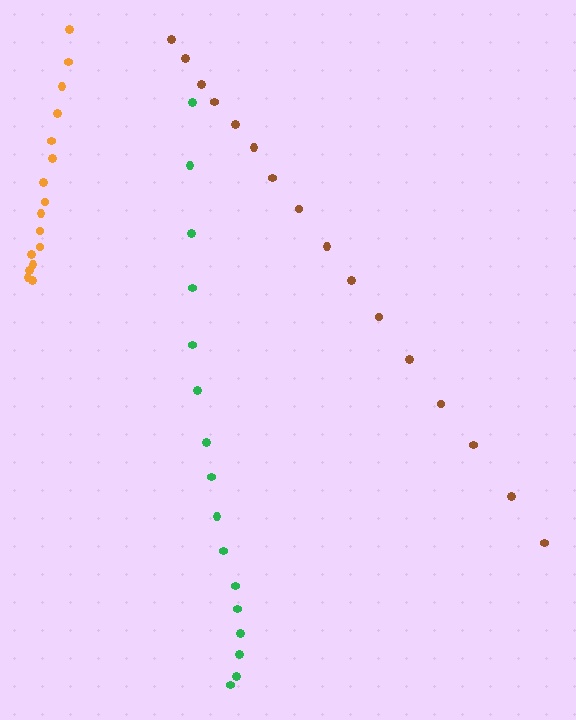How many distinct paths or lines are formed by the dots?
There are 3 distinct paths.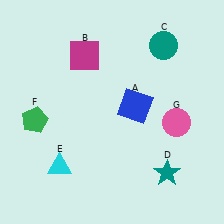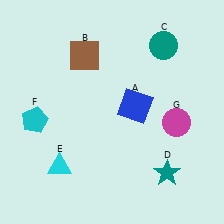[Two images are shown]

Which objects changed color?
B changed from magenta to brown. F changed from green to cyan. G changed from pink to magenta.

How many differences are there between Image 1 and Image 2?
There are 3 differences between the two images.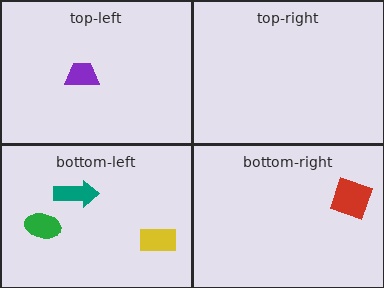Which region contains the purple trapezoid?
The top-left region.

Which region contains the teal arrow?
The bottom-left region.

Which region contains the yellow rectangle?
The bottom-left region.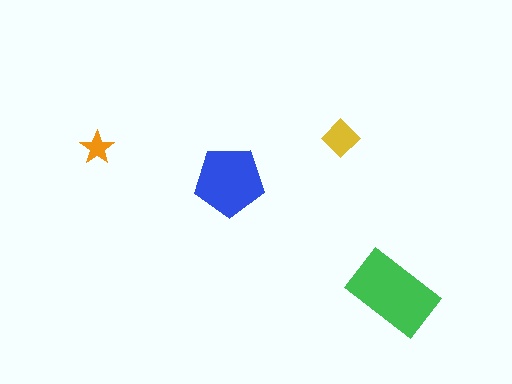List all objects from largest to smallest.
The green rectangle, the blue pentagon, the yellow diamond, the orange star.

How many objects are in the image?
There are 4 objects in the image.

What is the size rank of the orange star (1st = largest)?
4th.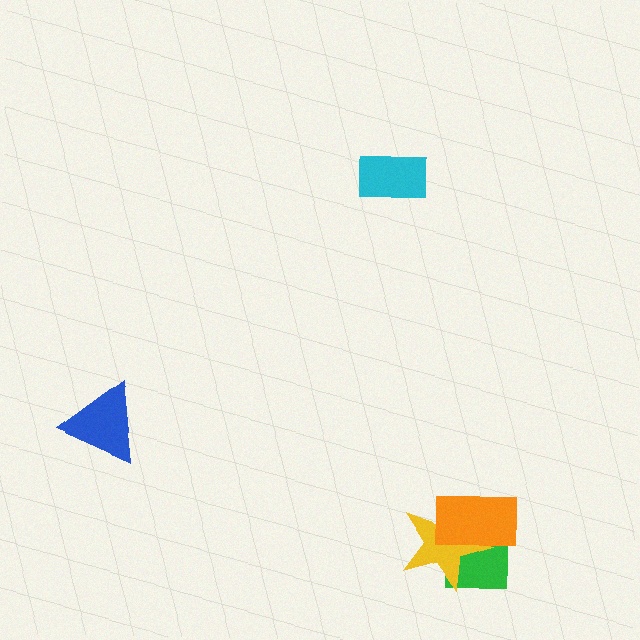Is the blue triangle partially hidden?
No, no other shape covers it.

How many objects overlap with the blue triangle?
0 objects overlap with the blue triangle.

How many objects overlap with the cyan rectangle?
0 objects overlap with the cyan rectangle.